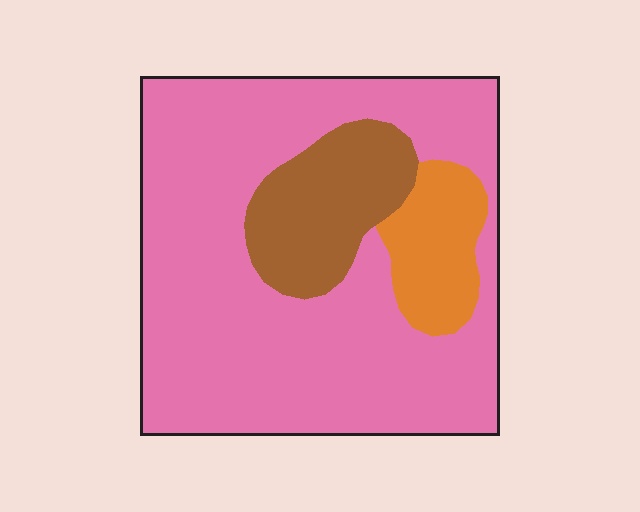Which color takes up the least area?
Orange, at roughly 10%.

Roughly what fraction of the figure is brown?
Brown covers around 15% of the figure.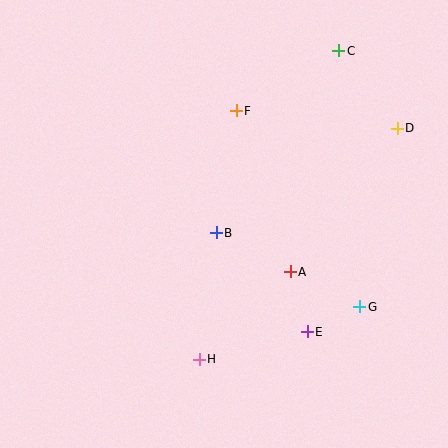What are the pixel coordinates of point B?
Point B is at (216, 233).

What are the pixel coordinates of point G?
Point G is at (360, 307).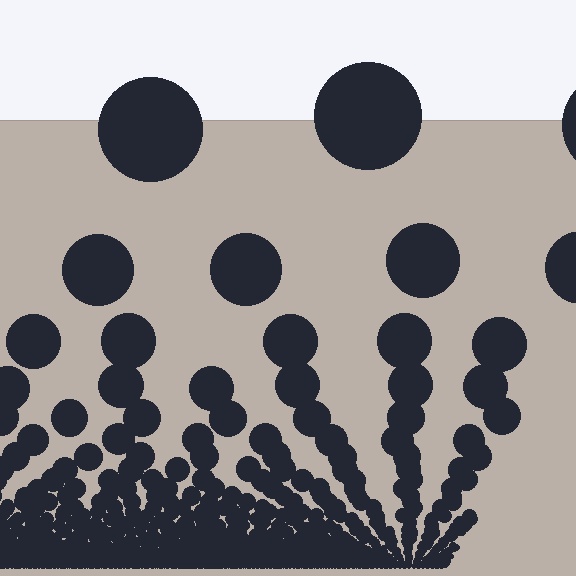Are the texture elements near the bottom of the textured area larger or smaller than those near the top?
Smaller. The gradient is inverted — elements near the bottom are smaller and denser.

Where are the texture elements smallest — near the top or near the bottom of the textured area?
Near the bottom.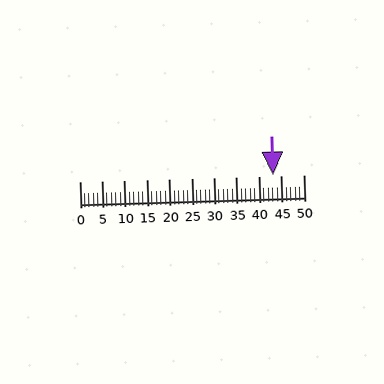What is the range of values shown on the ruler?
The ruler shows values from 0 to 50.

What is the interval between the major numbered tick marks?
The major tick marks are spaced 5 units apart.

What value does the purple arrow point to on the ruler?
The purple arrow points to approximately 43.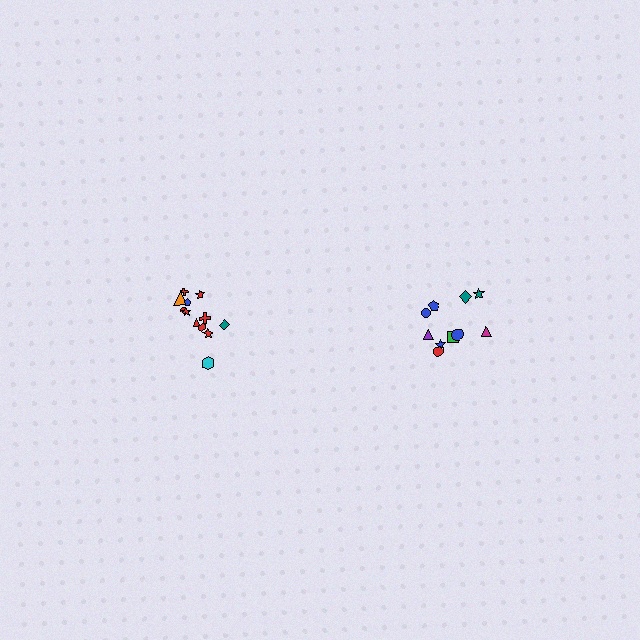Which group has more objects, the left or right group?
The left group.